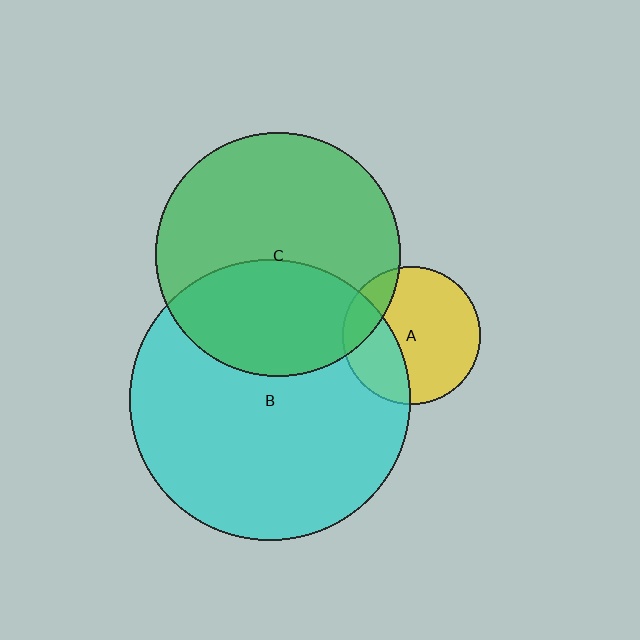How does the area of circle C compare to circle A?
Approximately 3.1 times.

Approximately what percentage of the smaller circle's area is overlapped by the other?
Approximately 30%.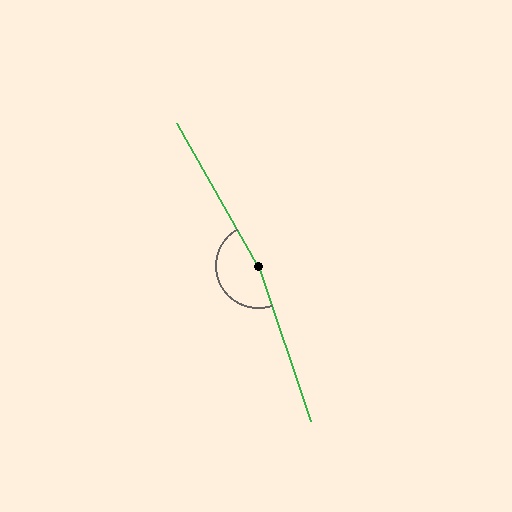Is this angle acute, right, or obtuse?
It is obtuse.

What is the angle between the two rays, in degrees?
Approximately 169 degrees.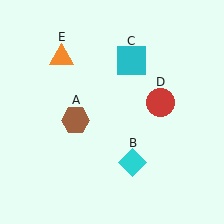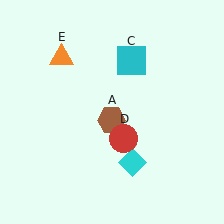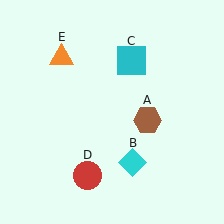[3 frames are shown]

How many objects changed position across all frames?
2 objects changed position: brown hexagon (object A), red circle (object D).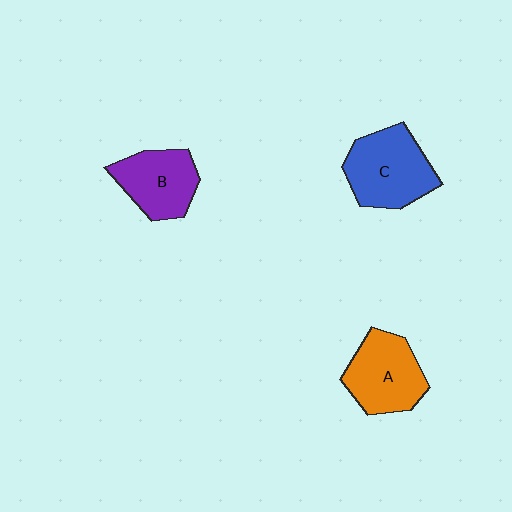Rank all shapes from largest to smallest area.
From largest to smallest: C (blue), A (orange), B (purple).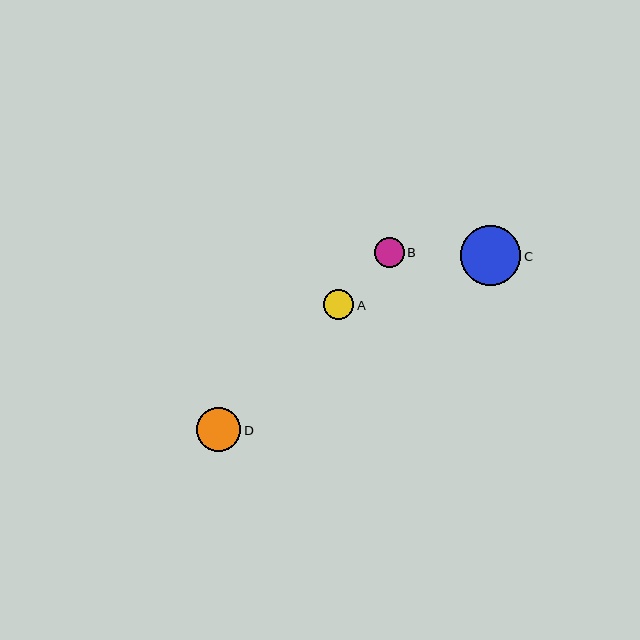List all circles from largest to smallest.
From largest to smallest: C, D, A, B.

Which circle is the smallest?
Circle B is the smallest with a size of approximately 30 pixels.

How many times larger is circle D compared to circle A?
Circle D is approximately 1.5 times the size of circle A.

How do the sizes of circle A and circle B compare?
Circle A and circle B are approximately the same size.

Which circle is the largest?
Circle C is the largest with a size of approximately 61 pixels.